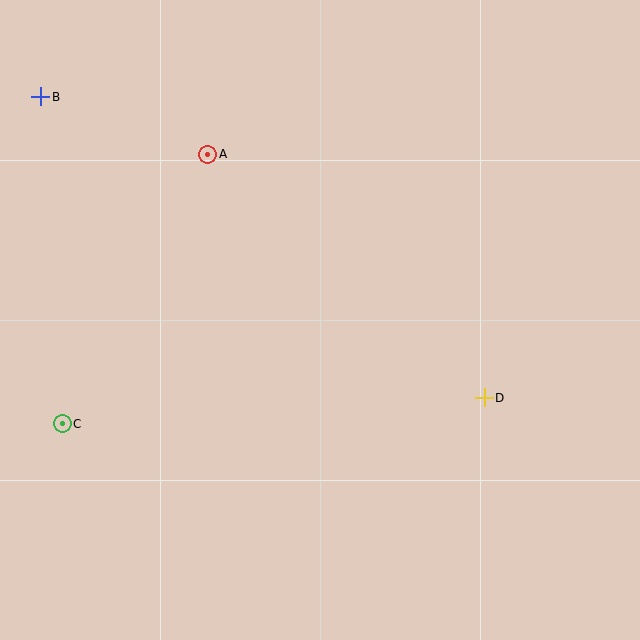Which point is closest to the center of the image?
Point D at (484, 398) is closest to the center.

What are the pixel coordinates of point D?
Point D is at (484, 398).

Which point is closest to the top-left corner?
Point B is closest to the top-left corner.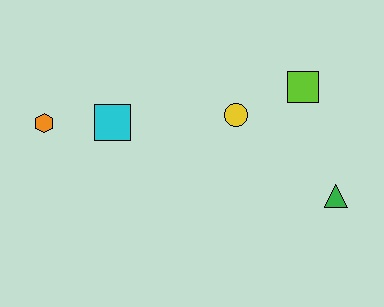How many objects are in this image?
There are 5 objects.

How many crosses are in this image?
There are no crosses.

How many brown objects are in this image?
There are no brown objects.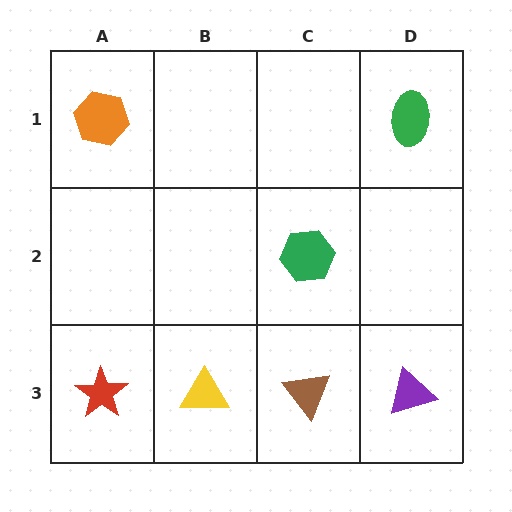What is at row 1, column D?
A green ellipse.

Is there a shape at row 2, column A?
No, that cell is empty.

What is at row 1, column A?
An orange hexagon.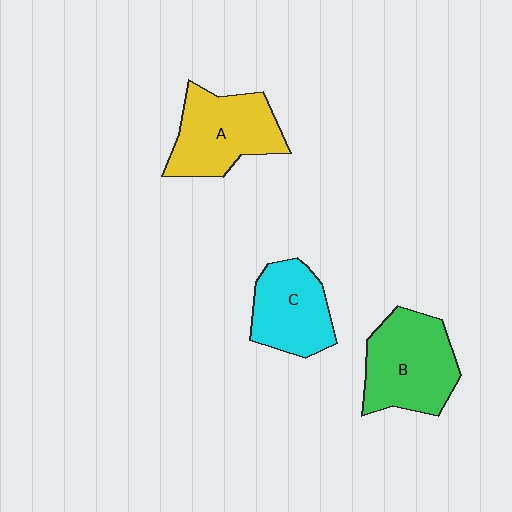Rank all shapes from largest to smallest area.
From largest to smallest: B (green), A (yellow), C (cyan).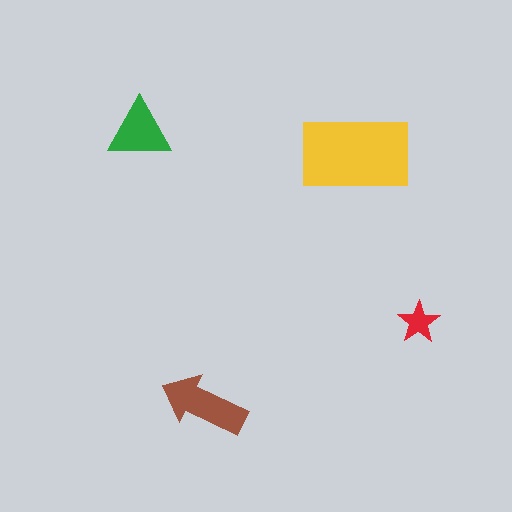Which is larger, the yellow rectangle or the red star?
The yellow rectangle.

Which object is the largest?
The yellow rectangle.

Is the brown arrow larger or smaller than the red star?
Larger.